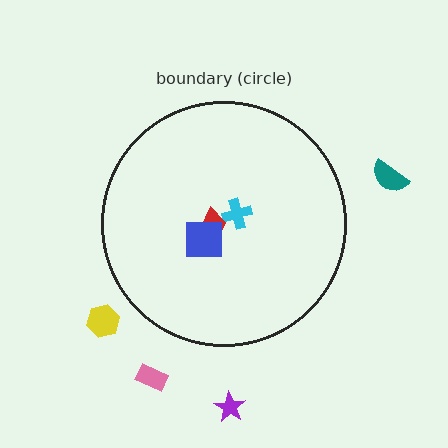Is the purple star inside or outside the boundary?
Outside.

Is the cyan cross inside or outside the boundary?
Inside.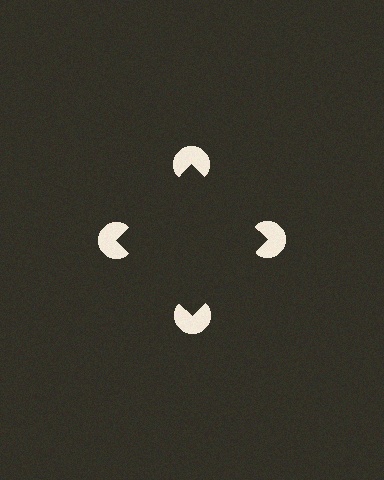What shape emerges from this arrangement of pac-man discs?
An illusory square — its edges are inferred from the aligned wedge cuts in the pac-man discs, not physically drawn.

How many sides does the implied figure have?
4 sides.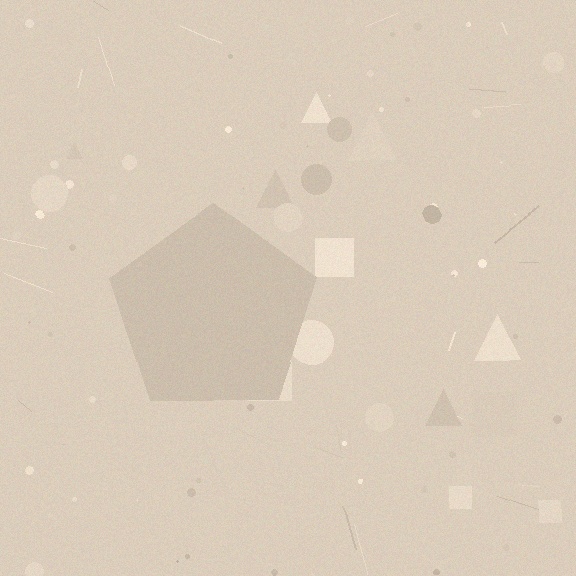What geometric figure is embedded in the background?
A pentagon is embedded in the background.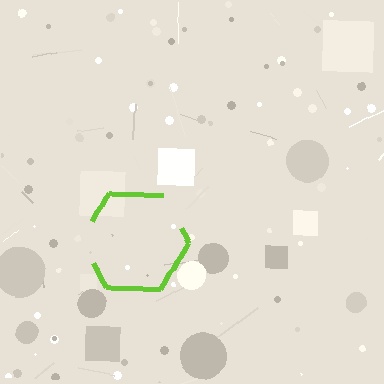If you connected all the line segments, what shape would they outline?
They would outline a hexagon.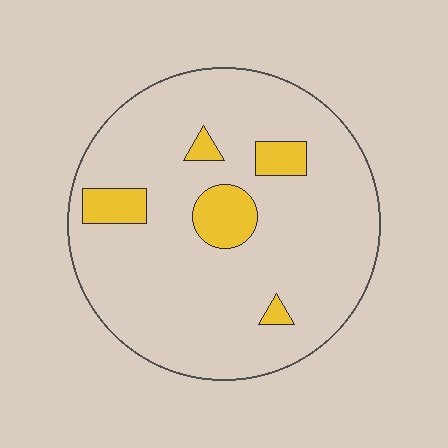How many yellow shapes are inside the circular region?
5.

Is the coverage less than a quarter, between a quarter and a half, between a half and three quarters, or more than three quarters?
Less than a quarter.